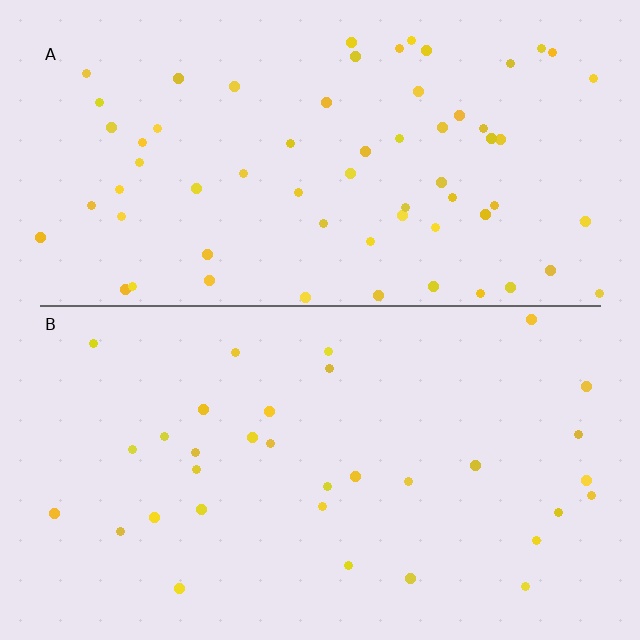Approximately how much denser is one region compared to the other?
Approximately 2.0× — region A over region B.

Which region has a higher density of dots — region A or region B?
A (the top).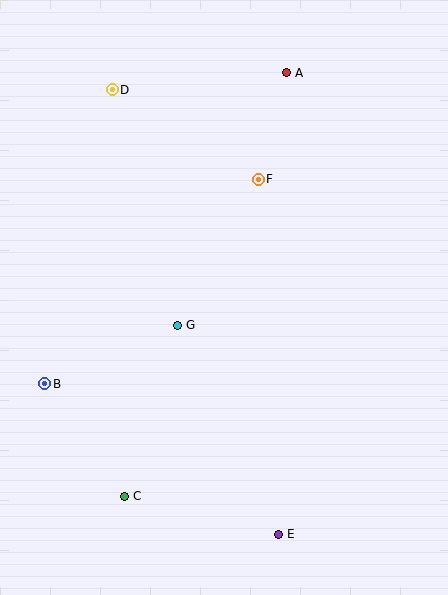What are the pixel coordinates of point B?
Point B is at (45, 384).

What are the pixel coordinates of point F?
Point F is at (258, 179).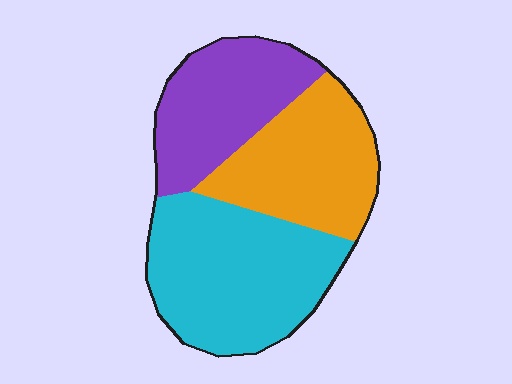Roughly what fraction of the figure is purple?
Purple takes up about one quarter (1/4) of the figure.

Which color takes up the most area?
Cyan, at roughly 40%.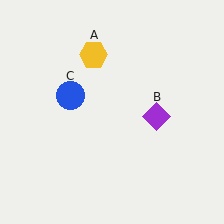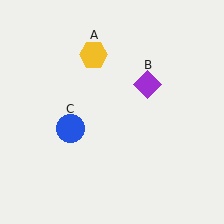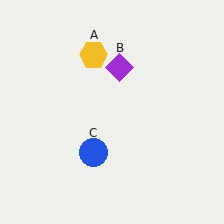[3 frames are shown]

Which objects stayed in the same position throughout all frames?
Yellow hexagon (object A) remained stationary.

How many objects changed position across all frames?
2 objects changed position: purple diamond (object B), blue circle (object C).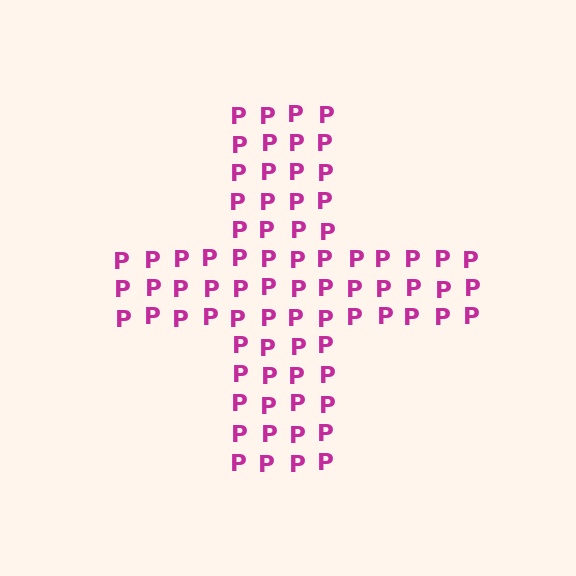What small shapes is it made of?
It is made of small letter P's.